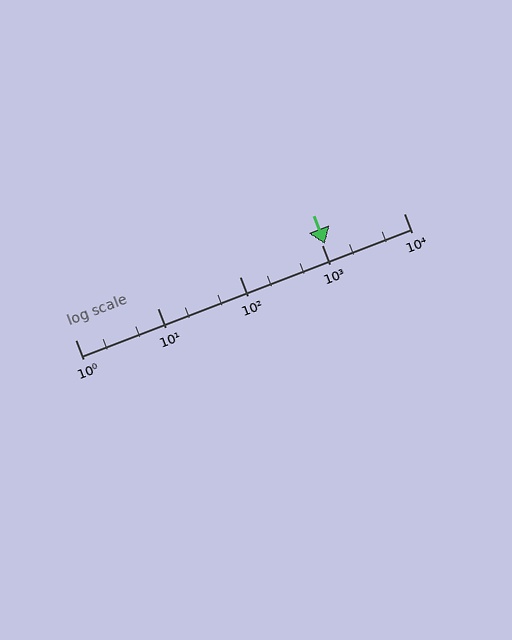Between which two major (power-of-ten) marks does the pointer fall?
The pointer is between 1000 and 10000.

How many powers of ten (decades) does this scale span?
The scale spans 4 decades, from 1 to 10000.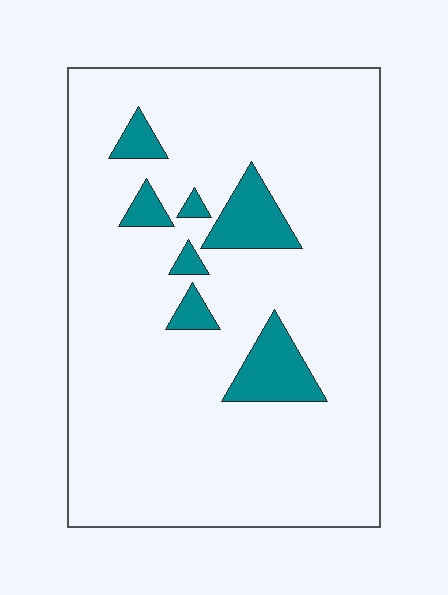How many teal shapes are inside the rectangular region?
7.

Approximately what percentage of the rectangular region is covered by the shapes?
Approximately 10%.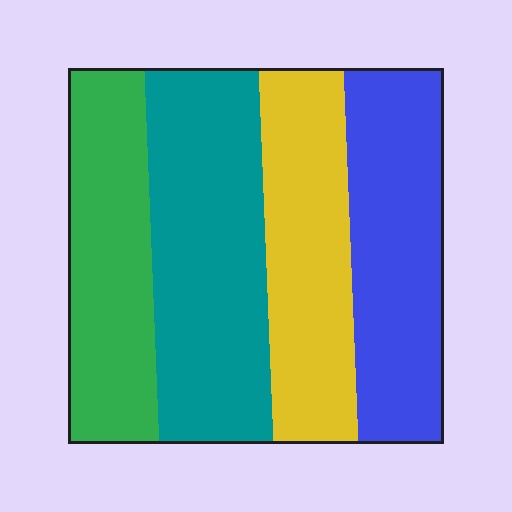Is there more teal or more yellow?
Teal.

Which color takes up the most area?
Teal, at roughly 30%.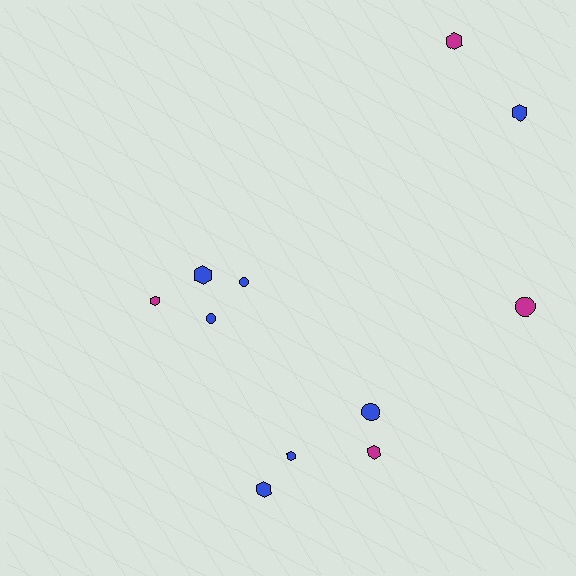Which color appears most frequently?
Blue, with 7 objects.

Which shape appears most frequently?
Hexagon, with 7 objects.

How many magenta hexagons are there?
There are 3 magenta hexagons.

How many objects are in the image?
There are 11 objects.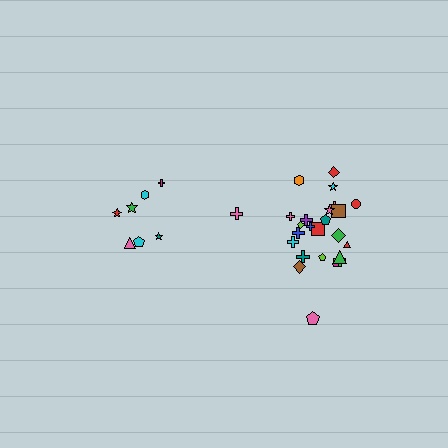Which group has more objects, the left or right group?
The right group.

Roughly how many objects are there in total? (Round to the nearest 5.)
Roughly 30 objects in total.